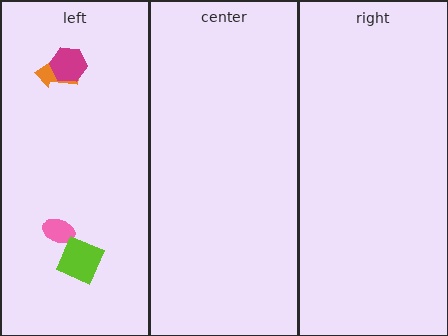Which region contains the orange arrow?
The left region.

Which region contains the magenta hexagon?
The left region.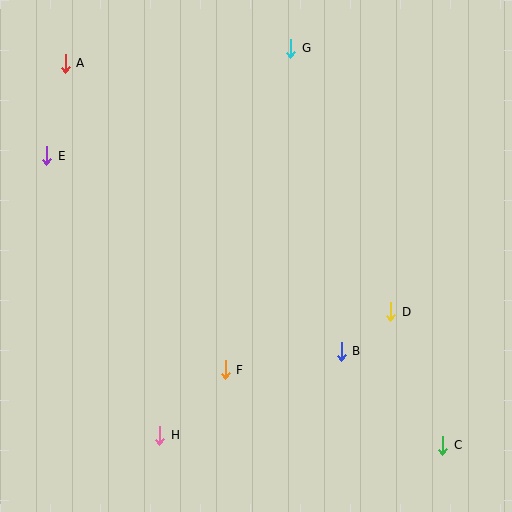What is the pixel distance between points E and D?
The distance between E and D is 378 pixels.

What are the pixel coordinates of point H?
Point H is at (160, 435).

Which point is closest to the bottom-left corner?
Point H is closest to the bottom-left corner.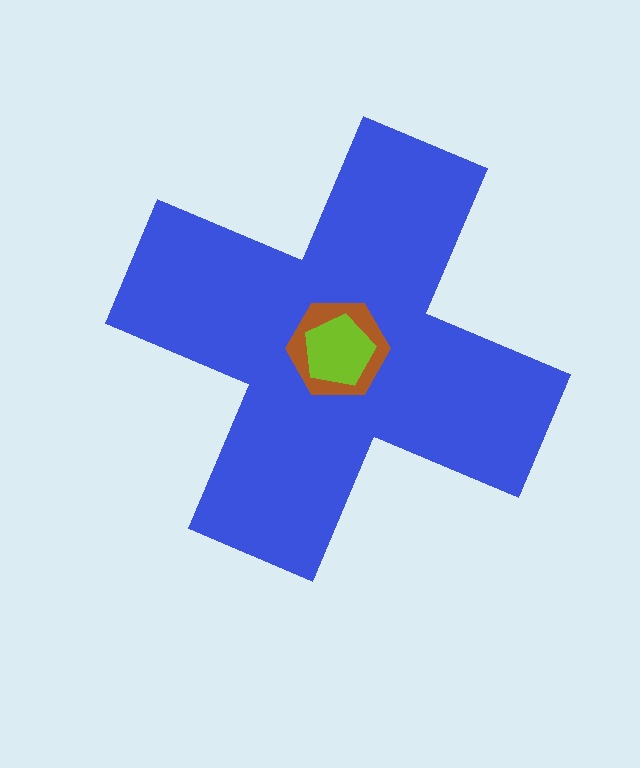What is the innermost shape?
The lime pentagon.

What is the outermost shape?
The blue cross.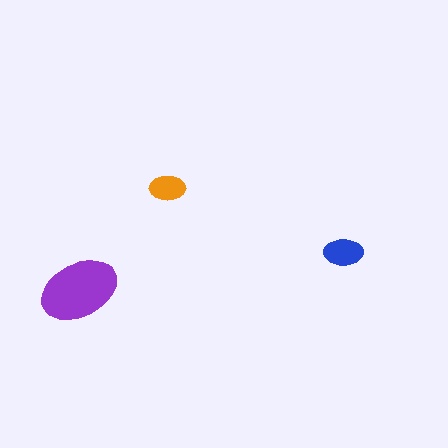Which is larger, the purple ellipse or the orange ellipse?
The purple one.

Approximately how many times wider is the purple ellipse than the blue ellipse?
About 2 times wider.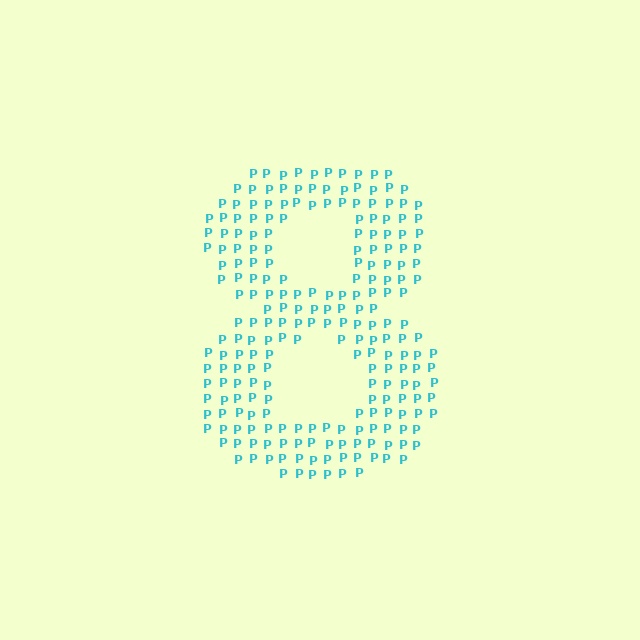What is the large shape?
The large shape is the digit 8.